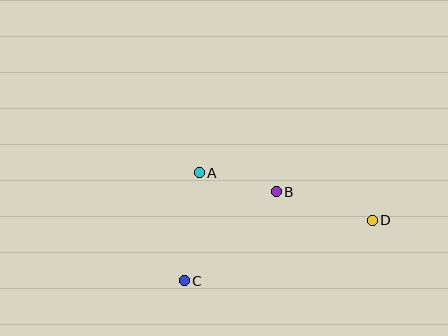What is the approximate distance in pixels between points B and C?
The distance between B and C is approximately 128 pixels.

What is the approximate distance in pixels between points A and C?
The distance between A and C is approximately 109 pixels.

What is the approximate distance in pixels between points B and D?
The distance between B and D is approximately 100 pixels.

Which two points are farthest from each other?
Points C and D are farthest from each other.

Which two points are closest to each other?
Points A and B are closest to each other.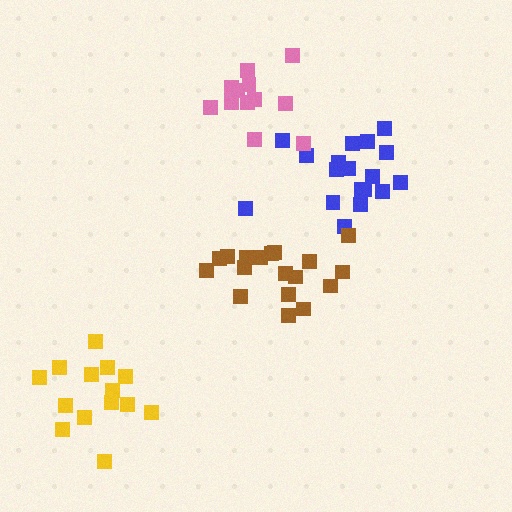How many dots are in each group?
Group 1: 18 dots, Group 2: 12 dots, Group 3: 18 dots, Group 4: 14 dots (62 total).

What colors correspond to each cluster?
The clusters are colored: blue, pink, brown, yellow.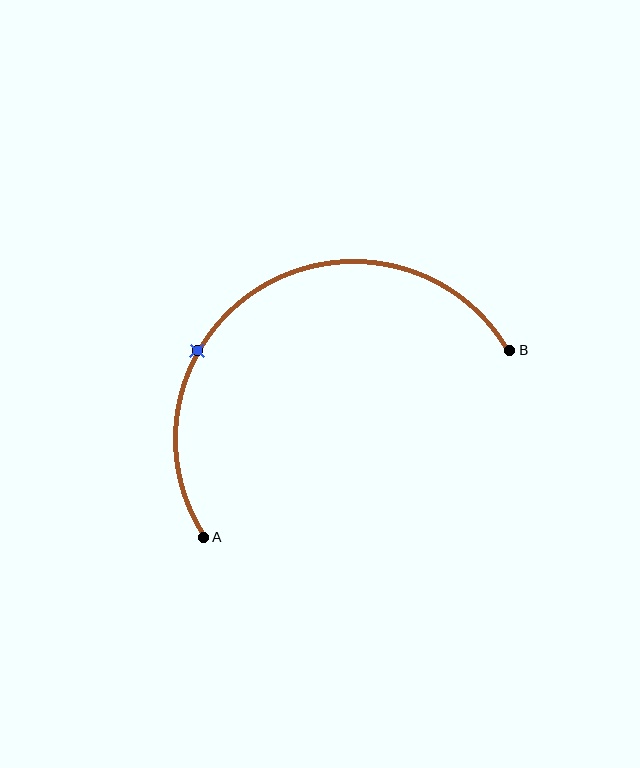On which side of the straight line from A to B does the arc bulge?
The arc bulges above the straight line connecting A and B.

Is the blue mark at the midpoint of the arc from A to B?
No. The blue mark lies on the arc but is closer to endpoint A. The arc midpoint would be at the point on the curve equidistant along the arc from both A and B.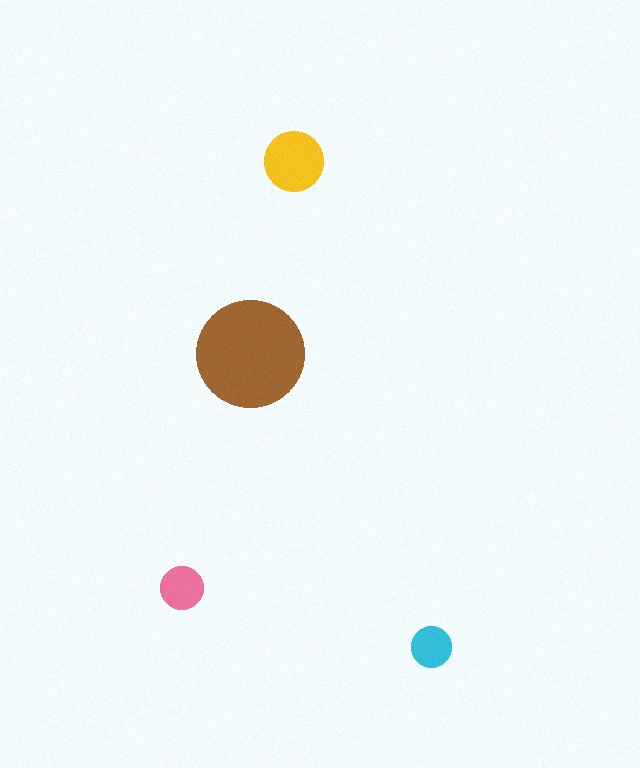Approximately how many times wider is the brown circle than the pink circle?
About 2.5 times wider.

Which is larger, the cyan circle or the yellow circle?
The yellow one.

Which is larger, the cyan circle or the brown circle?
The brown one.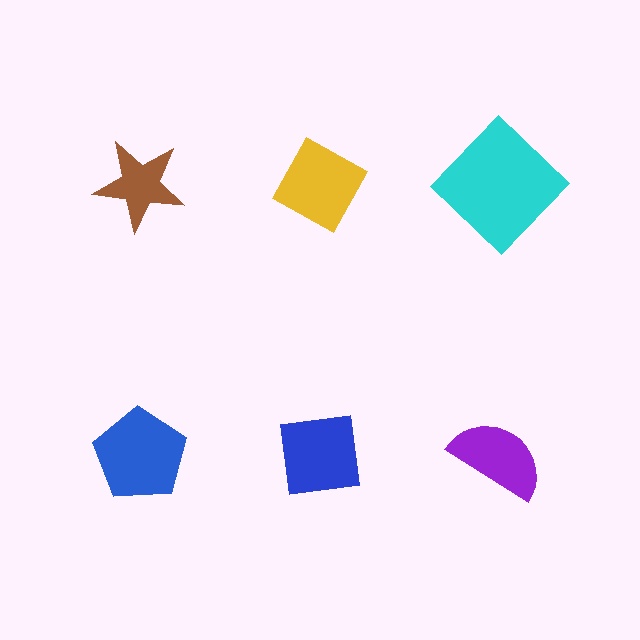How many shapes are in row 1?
3 shapes.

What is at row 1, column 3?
A cyan diamond.